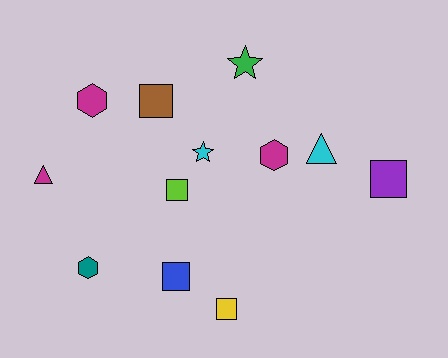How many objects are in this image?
There are 12 objects.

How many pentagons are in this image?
There are no pentagons.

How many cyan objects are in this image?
There are 2 cyan objects.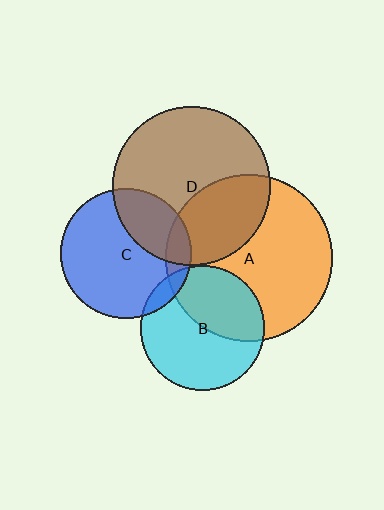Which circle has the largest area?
Circle A (orange).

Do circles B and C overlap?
Yes.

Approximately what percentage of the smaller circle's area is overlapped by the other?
Approximately 10%.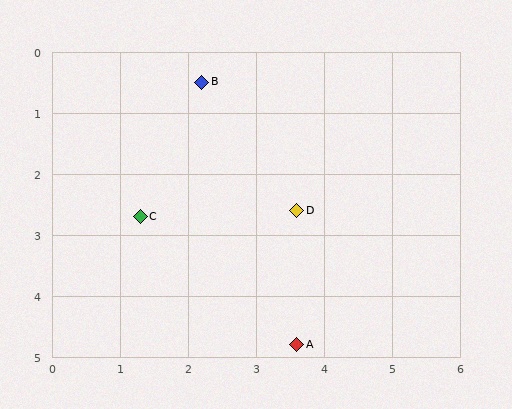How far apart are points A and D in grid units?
Points A and D are about 2.2 grid units apart.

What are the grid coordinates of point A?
Point A is at approximately (3.6, 4.8).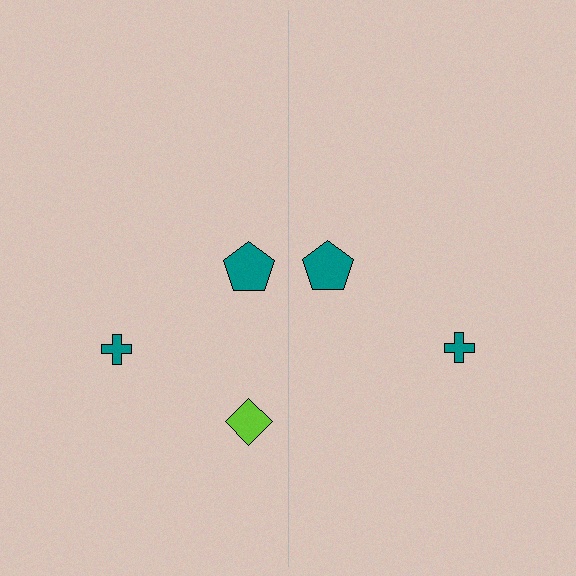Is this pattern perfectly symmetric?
No, the pattern is not perfectly symmetric. A lime diamond is missing from the right side.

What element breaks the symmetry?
A lime diamond is missing from the right side.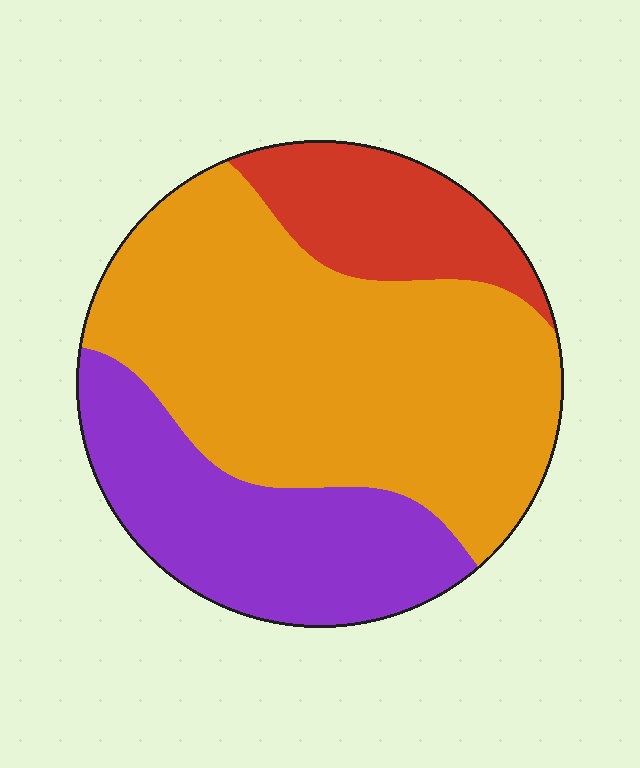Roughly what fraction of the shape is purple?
Purple takes up about one quarter (1/4) of the shape.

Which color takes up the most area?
Orange, at roughly 55%.